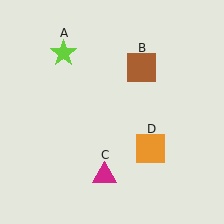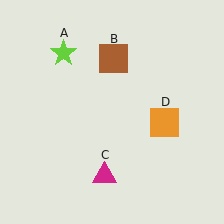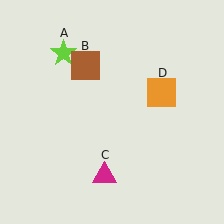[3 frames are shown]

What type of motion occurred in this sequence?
The brown square (object B), orange square (object D) rotated counterclockwise around the center of the scene.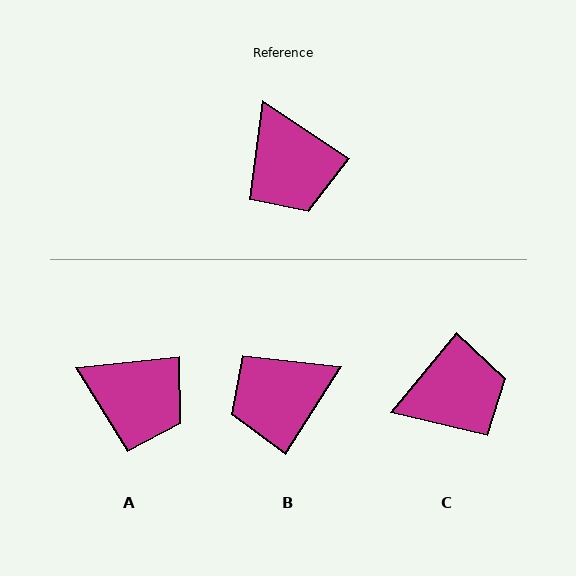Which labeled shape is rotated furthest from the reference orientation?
B, about 89 degrees away.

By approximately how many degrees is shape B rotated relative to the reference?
Approximately 89 degrees clockwise.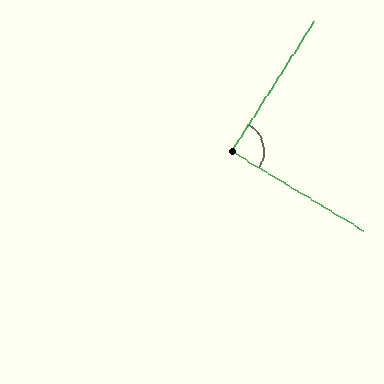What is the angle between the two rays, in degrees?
Approximately 88 degrees.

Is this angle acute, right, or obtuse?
It is approximately a right angle.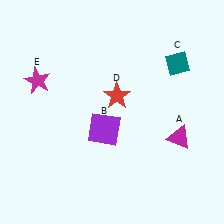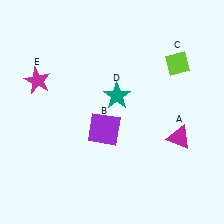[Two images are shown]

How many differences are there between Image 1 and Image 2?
There are 2 differences between the two images.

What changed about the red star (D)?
In Image 1, D is red. In Image 2, it changed to teal.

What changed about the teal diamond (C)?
In Image 1, C is teal. In Image 2, it changed to lime.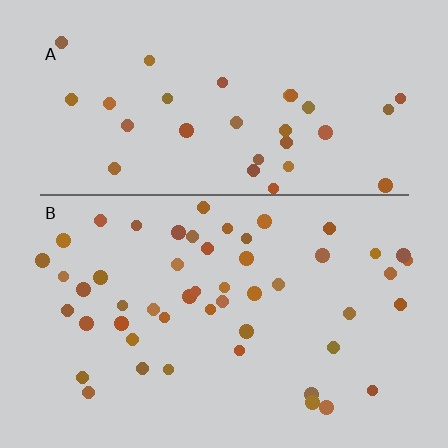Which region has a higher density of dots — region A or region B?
B (the bottom).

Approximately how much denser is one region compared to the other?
Approximately 1.5× — region B over region A.